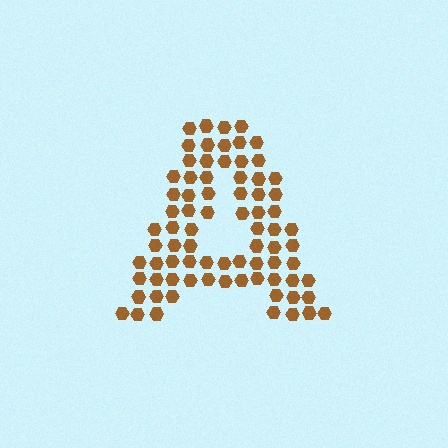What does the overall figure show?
The overall figure shows the letter A.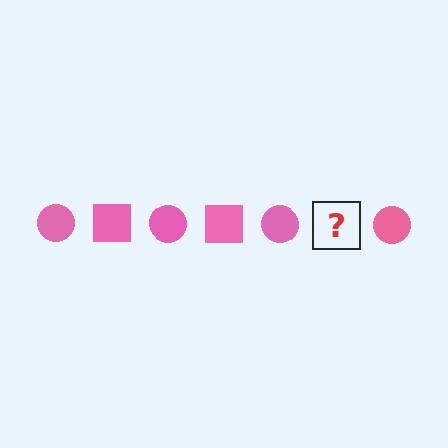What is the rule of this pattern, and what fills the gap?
The rule is that the pattern cycles through circle, square shapes in pink. The gap should be filled with a pink square.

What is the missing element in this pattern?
The missing element is a pink square.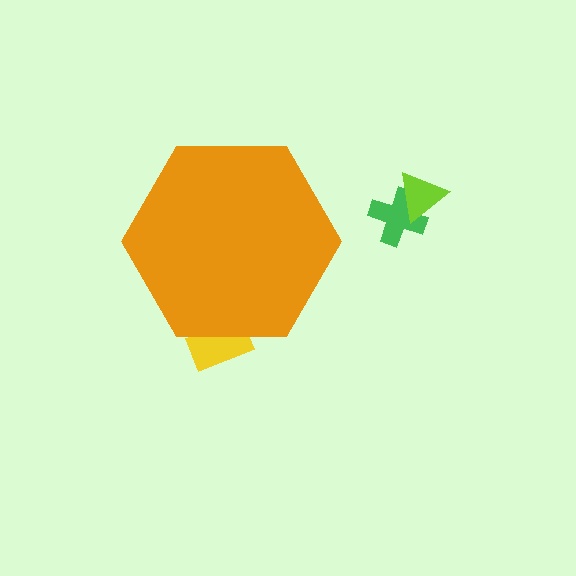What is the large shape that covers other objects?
An orange hexagon.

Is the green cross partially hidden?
No, the green cross is fully visible.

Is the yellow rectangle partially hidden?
Yes, the yellow rectangle is partially hidden behind the orange hexagon.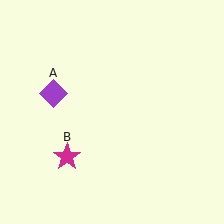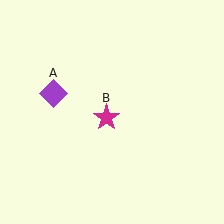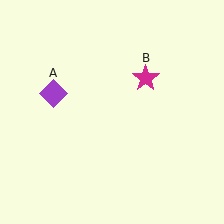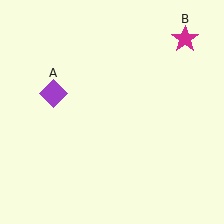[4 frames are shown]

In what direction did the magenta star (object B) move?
The magenta star (object B) moved up and to the right.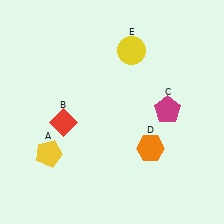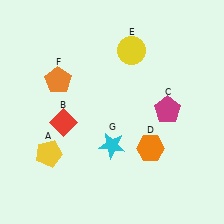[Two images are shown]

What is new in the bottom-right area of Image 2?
A cyan star (G) was added in the bottom-right area of Image 2.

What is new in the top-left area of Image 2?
An orange pentagon (F) was added in the top-left area of Image 2.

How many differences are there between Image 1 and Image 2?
There are 2 differences between the two images.